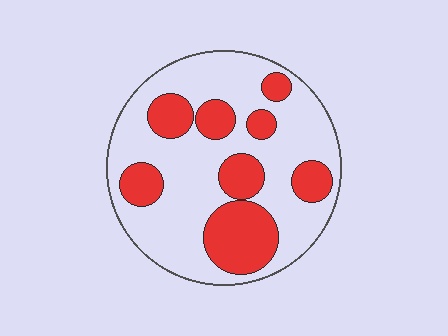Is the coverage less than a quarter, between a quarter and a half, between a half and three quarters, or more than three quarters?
Between a quarter and a half.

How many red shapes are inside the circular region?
8.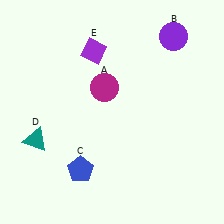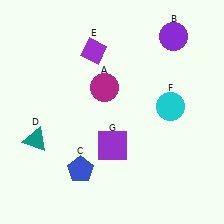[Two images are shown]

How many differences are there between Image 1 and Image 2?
There are 2 differences between the two images.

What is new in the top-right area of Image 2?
A cyan circle (F) was added in the top-right area of Image 2.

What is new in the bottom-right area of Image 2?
A purple square (G) was added in the bottom-right area of Image 2.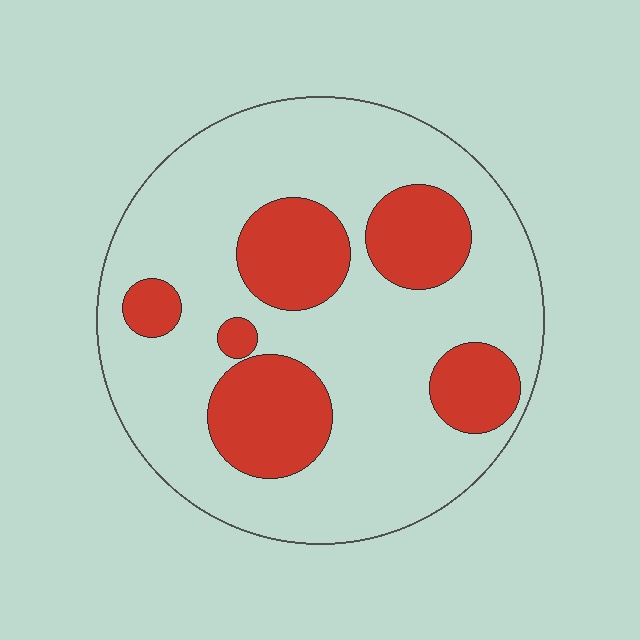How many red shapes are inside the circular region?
6.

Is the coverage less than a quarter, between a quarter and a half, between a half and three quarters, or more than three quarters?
Between a quarter and a half.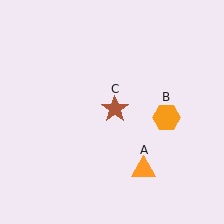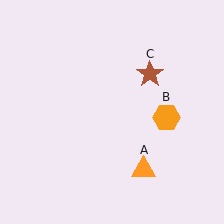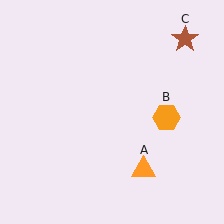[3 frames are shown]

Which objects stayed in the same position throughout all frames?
Orange triangle (object A) and orange hexagon (object B) remained stationary.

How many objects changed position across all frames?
1 object changed position: brown star (object C).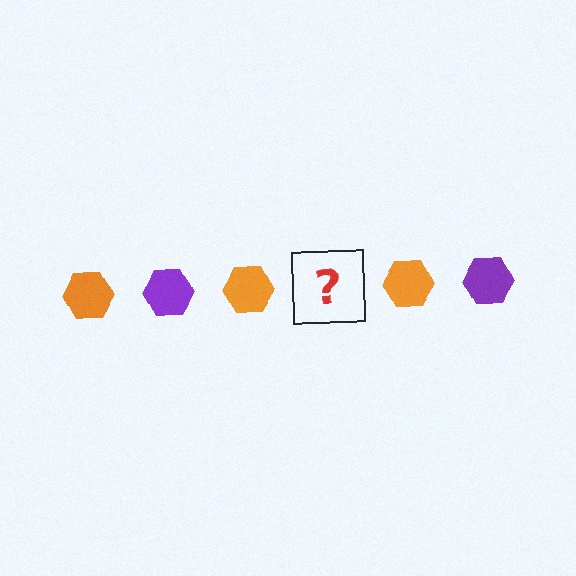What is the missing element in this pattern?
The missing element is a purple hexagon.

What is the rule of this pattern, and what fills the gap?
The rule is that the pattern cycles through orange, purple hexagons. The gap should be filled with a purple hexagon.